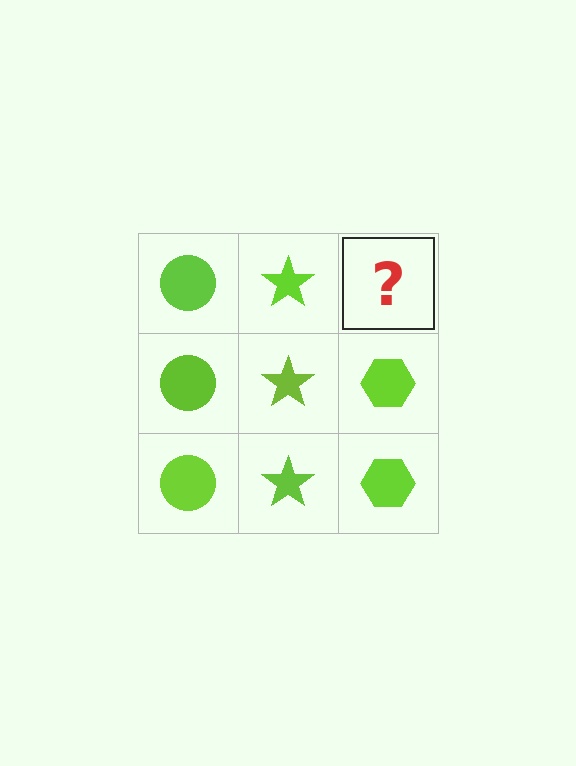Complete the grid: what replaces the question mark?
The question mark should be replaced with a lime hexagon.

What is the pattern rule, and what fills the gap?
The rule is that each column has a consistent shape. The gap should be filled with a lime hexagon.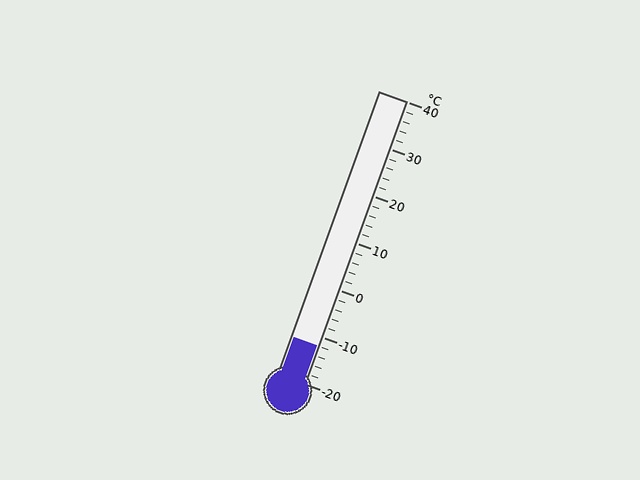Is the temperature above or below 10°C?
The temperature is below 10°C.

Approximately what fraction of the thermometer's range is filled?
The thermometer is filled to approximately 15% of its range.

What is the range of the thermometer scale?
The thermometer scale ranges from -20°C to 40°C.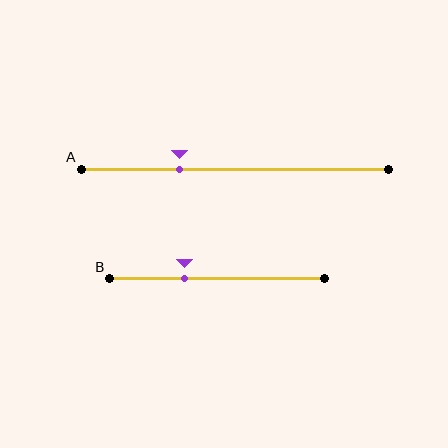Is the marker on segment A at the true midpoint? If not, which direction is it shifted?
No, the marker on segment A is shifted to the left by about 18% of the segment length.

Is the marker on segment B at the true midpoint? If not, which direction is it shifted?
No, the marker on segment B is shifted to the left by about 15% of the segment length.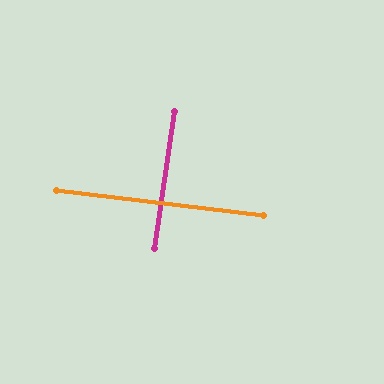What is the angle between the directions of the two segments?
Approximately 88 degrees.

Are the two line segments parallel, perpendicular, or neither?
Perpendicular — they meet at approximately 88°.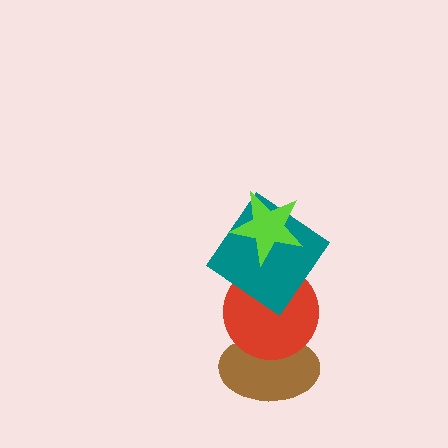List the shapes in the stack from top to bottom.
From top to bottom: the lime star, the teal diamond, the red circle, the brown ellipse.